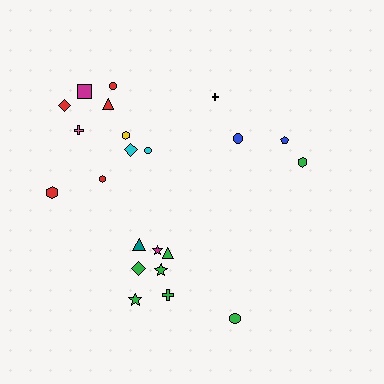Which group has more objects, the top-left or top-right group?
The top-left group.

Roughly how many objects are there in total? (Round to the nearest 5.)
Roughly 20 objects in total.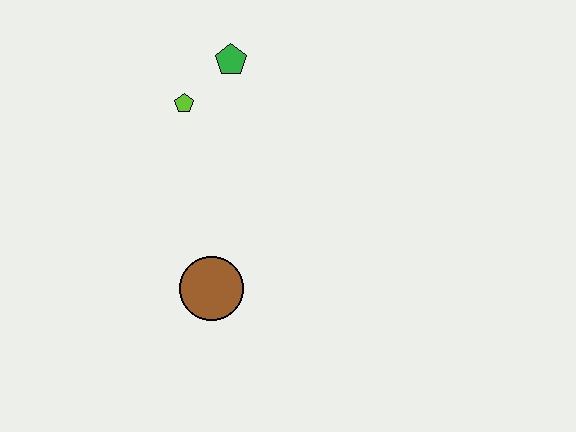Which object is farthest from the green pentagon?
The brown circle is farthest from the green pentagon.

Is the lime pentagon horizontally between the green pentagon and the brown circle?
No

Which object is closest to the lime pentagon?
The green pentagon is closest to the lime pentagon.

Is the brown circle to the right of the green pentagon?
No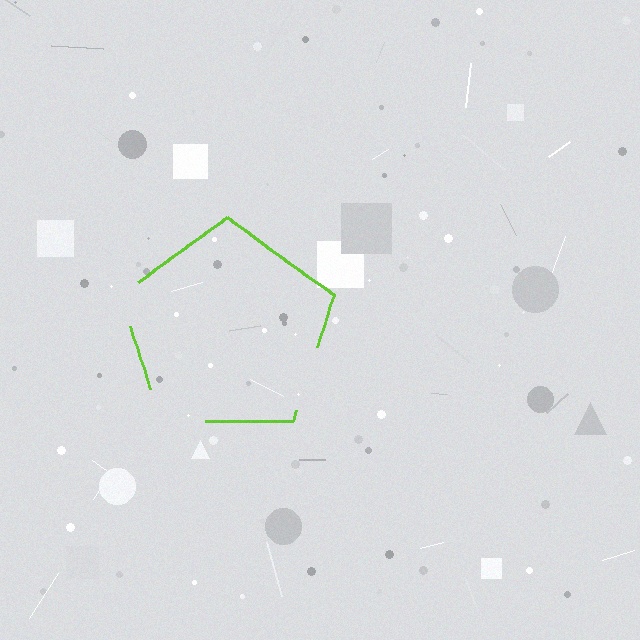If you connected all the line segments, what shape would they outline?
They would outline a pentagon.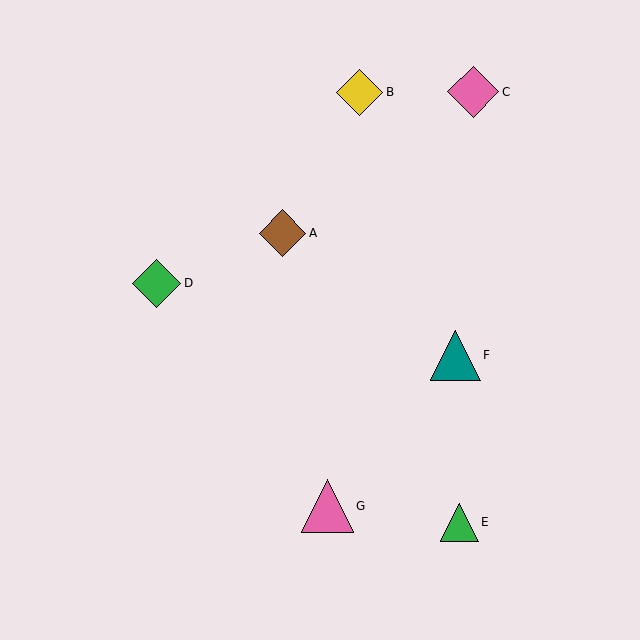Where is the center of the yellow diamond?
The center of the yellow diamond is at (360, 92).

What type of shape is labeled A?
Shape A is a brown diamond.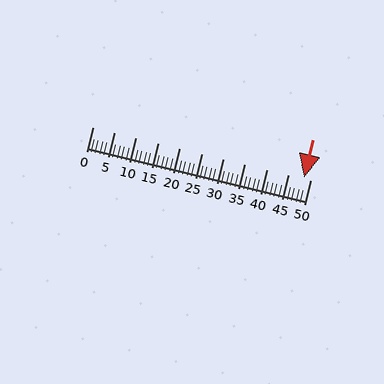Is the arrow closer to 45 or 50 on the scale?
The arrow is closer to 50.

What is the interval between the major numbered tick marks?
The major tick marks are spaced 5 units apart.